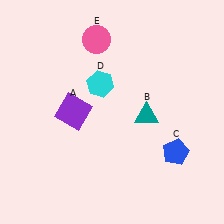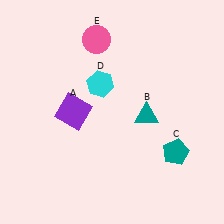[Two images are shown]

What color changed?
The pentagon (C) changed from blue in Image 1 to teal in Image 2.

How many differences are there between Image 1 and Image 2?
There is 1 difference between the two images.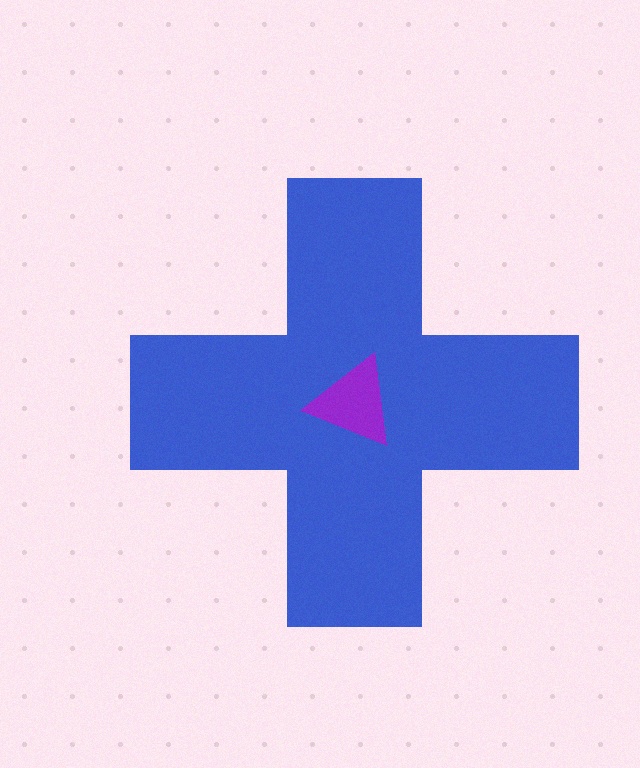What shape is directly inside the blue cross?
The purple triangle.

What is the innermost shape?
The purple triangle.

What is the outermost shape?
The blue cross.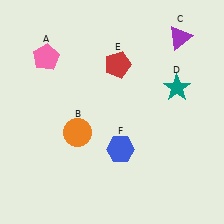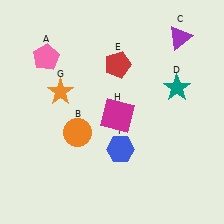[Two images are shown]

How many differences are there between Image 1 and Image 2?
There are 2 differences between the two images.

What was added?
An orange star (G), a magenta square (H) were added in Image 2.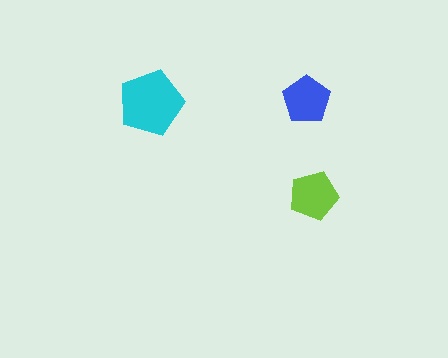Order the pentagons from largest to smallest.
the cyan one, the lime one, the blue one.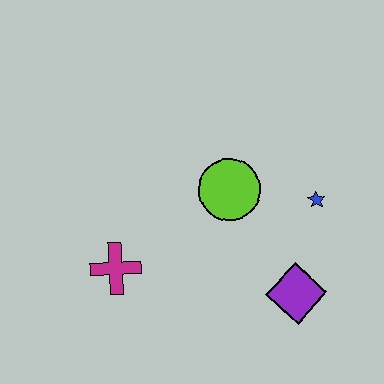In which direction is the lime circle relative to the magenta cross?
The lime circle is to the right of the magenta cross.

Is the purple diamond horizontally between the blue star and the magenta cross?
Yes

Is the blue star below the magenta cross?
No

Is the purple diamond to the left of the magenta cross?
No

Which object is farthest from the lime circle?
The magenta cross is farthest from the lime circle.